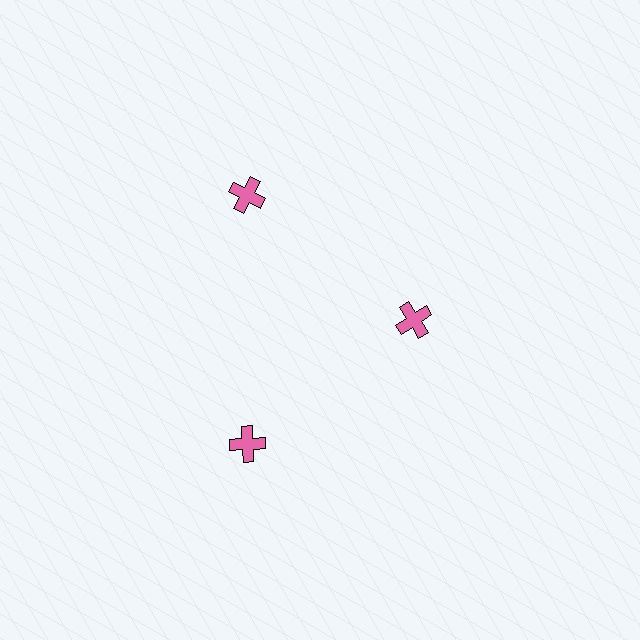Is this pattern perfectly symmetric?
No. The 3 pink crosses are arranged in a ring, but one element near the 3 o'clock position is pulled inward toward the center, breaking the 3-fold rotational symmetry.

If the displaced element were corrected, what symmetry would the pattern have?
It would have 3-fold rotational symmetry — the pattern would map onto itself every 120 degrees.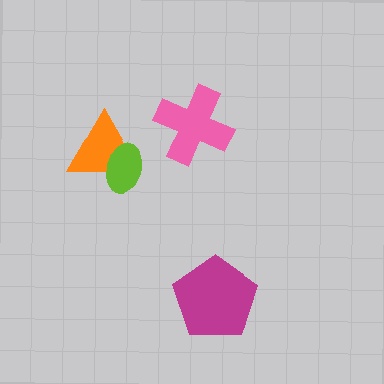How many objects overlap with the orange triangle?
1 object overlaps with the orange triangle.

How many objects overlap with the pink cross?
0 objects overlap with the pink cross.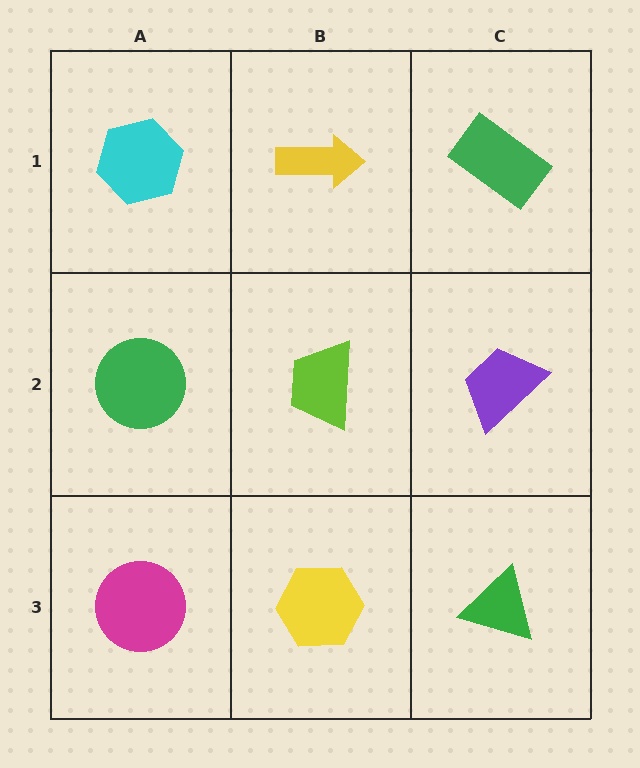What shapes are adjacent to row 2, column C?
A green rectangle (row 1, column C), a green triangle (row 3, column C), a lime trapezoid (row 2, column B).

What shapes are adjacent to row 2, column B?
A yellow arrow (row 1, column B), a yellow hexagon (row 3, column B), a green circle (row 2, column A), a purple trapezoid (row 2, column C).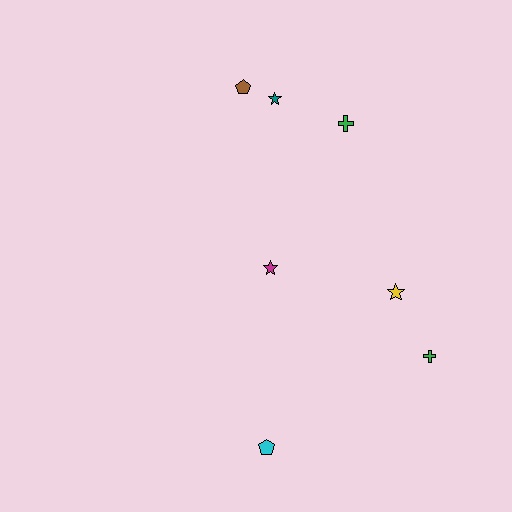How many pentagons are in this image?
There are 2 pentagons.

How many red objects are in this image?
There are no red objects.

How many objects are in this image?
There are 7 objects.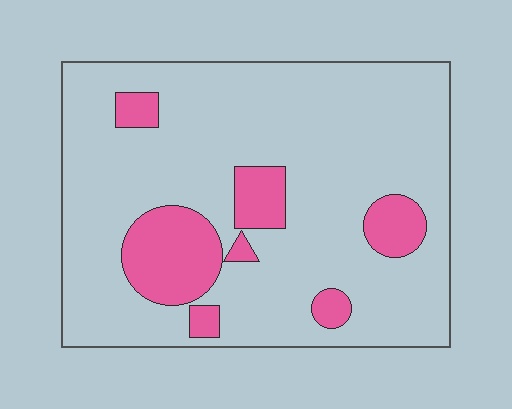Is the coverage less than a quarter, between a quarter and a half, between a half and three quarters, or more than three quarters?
Less than a quarter.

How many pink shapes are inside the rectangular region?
7.